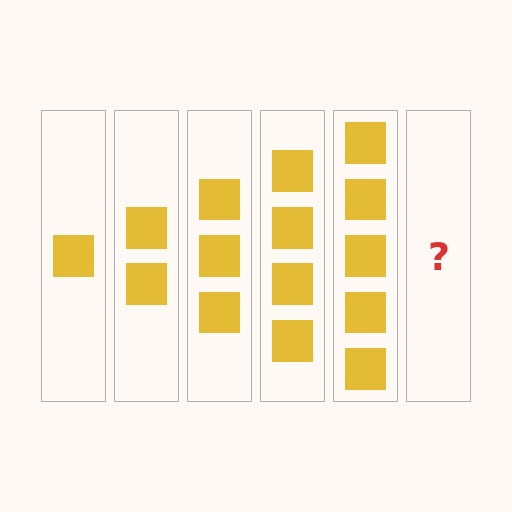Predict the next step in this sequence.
The next step is 6 squares.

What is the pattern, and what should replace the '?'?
The pattern is that each step adds one more square. The '?' should be 6 squares.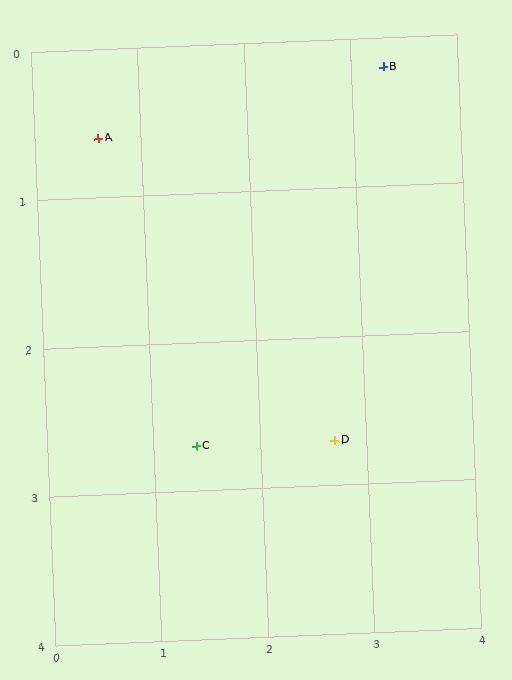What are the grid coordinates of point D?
Point D is at approximately (2.7, 2.7).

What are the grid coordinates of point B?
Point B is at approximately (3.3, 0.2).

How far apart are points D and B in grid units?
Points D and B are about 2.6 grid units apart.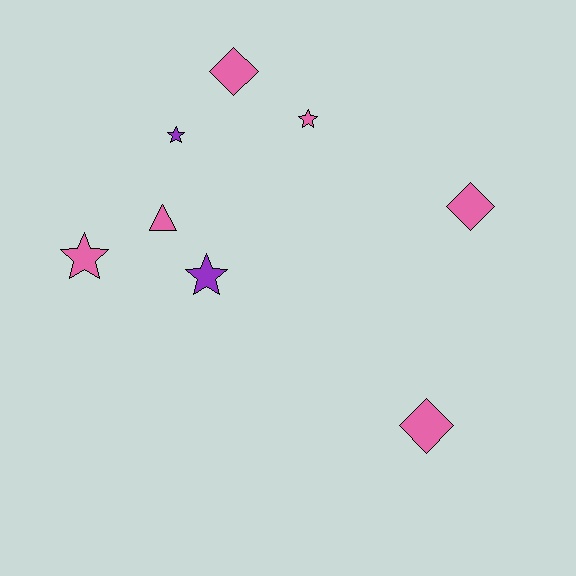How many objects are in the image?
There are 8 objects.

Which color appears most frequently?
Pink, with 6 objects.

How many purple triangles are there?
There are no purple triangles.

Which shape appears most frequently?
Star, with 4 objects.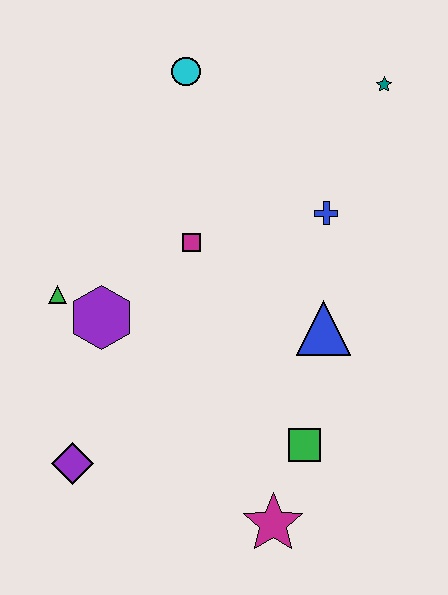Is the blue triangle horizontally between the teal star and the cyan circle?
Yes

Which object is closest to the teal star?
The blue cross is closest to the teal star.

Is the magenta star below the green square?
Yes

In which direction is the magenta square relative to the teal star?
The magenta square is to the left of the teal star.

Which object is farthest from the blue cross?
The purple diamond is farthest from the blue cross.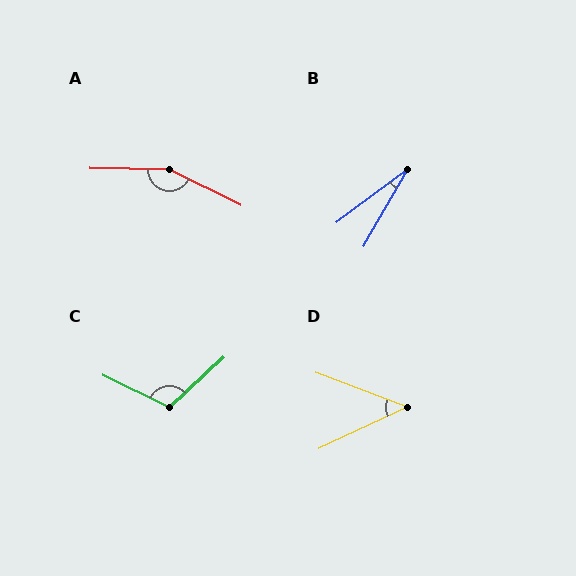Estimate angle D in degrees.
Approximately 46 degrees.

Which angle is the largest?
A, at approximately 155 degrees.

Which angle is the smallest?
B, at approximately 23 degrees.